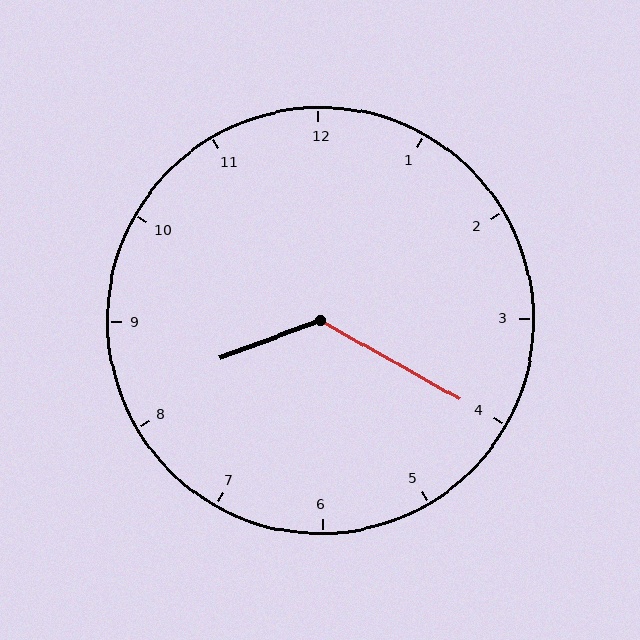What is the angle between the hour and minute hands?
Approximately 130 degrees.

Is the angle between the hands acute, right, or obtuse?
It is obtuse.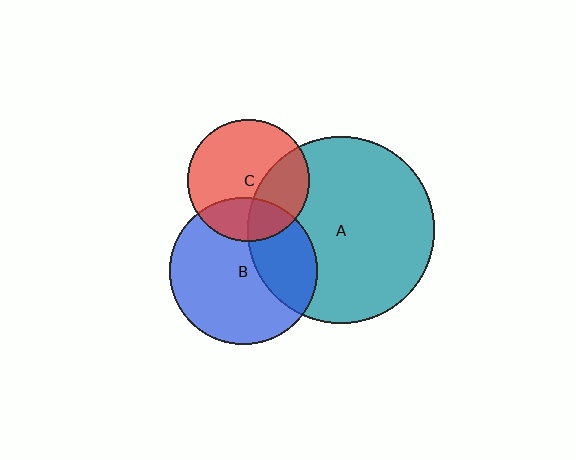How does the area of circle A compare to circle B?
Approximately 1.6 times.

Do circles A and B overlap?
Yes.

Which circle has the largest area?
Circle A (teal).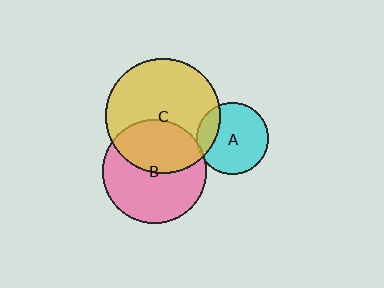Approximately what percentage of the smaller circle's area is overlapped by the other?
Approximately 20%.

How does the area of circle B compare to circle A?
Approximately 2.1 times.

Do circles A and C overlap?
Yes.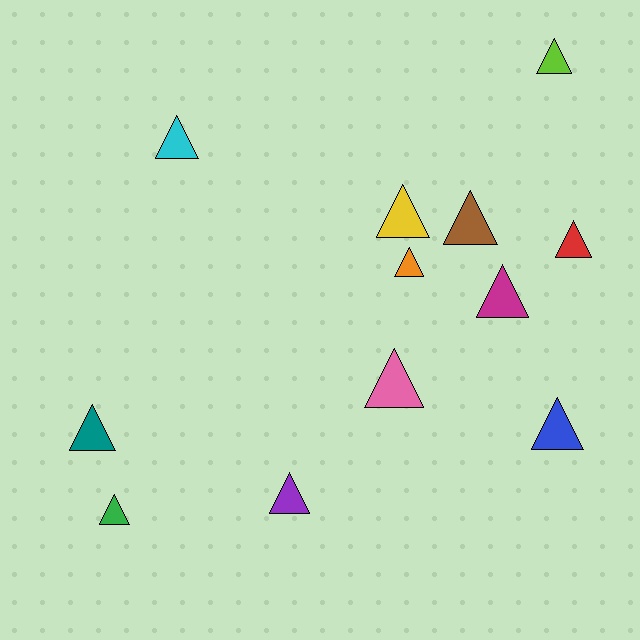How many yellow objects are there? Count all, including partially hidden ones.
There is 1 yellow object.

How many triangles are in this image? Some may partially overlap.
There are 12 triangles.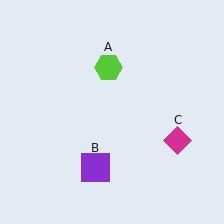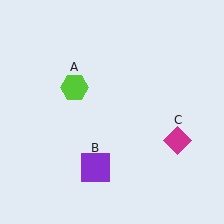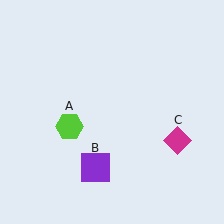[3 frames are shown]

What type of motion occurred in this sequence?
The lime hexagon (object A) rotated counterclockwise around the center of the scene.